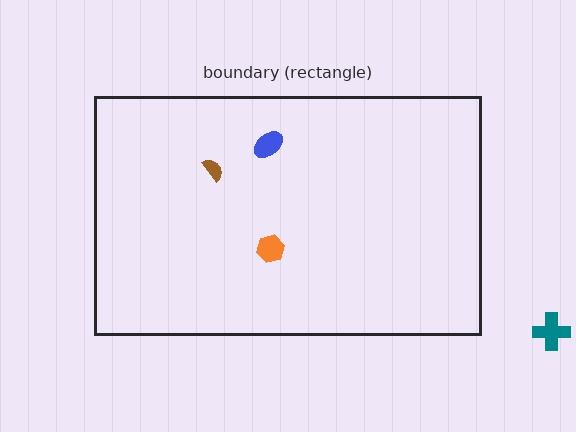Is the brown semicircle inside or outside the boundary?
Inside.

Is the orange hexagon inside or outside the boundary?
Inside.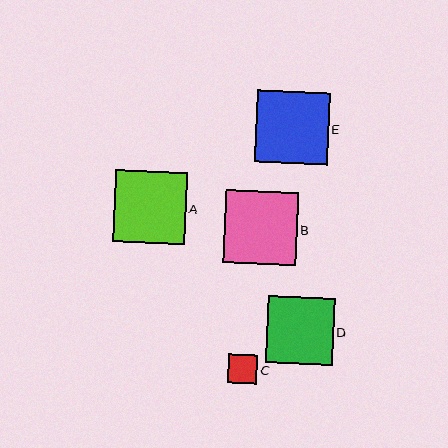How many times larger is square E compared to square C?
Square E is approximately 2.5 times the size of square C.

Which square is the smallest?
Square C is the smallest with a size of approximately 29 pixels.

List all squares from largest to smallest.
From largest to smallest: B, E, A, D, C.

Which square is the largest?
Square B is the largest with a size of approximately 73 pixels.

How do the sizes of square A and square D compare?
Square A and square D are approximately the same size.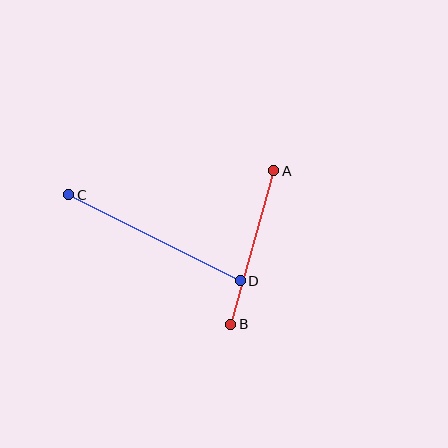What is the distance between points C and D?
The distance is approximately 192 pixels.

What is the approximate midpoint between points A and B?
The midpoint is at approximately (252, 247) pixels.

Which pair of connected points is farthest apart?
Points C and D are farthest apart.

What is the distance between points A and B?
The distance is approximately 160 pixels.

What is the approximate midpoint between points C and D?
The midpoint is at approximately (154, 238) pixels.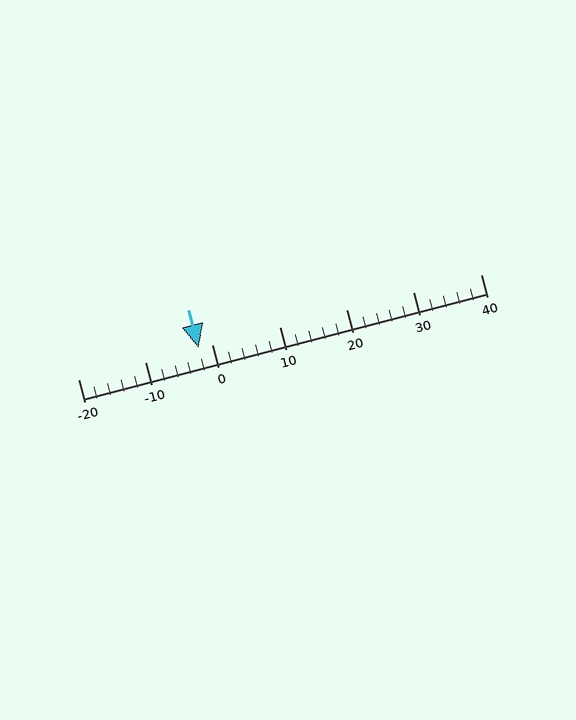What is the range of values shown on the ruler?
The ruler shows values from -20 to 40.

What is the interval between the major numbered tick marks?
The major tick marks are spaced 10 units apart.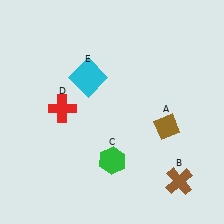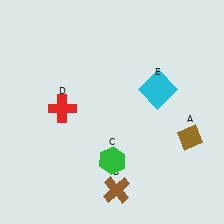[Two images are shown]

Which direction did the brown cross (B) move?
The brown cross (B) moved left.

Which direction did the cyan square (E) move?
The cyan square (E) moved right.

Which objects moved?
The objects that moved are: the brown diamond (A), the brown cross (B), the cyan square (E).